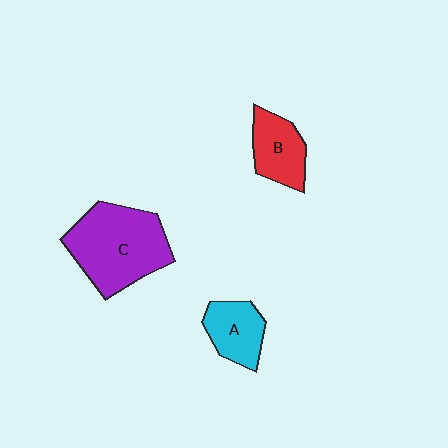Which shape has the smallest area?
Shape A (cyan).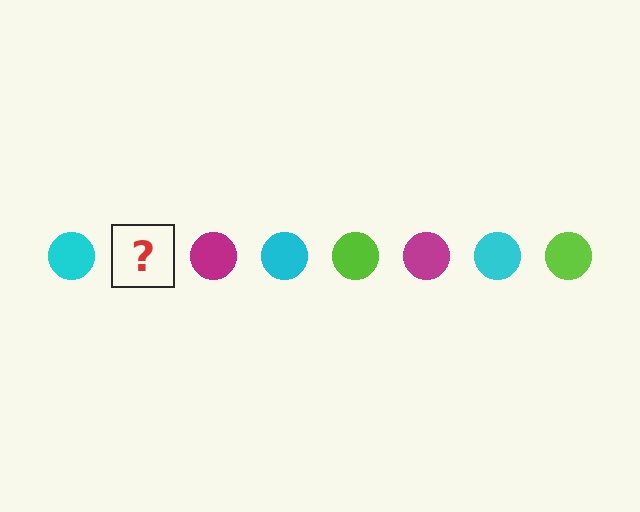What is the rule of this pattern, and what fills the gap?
The rule is that the pattern cycles through cyan, lime, magenta circles. The gap should be filled with a lime circle.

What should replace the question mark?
The question mark should be replaced with a lime circle.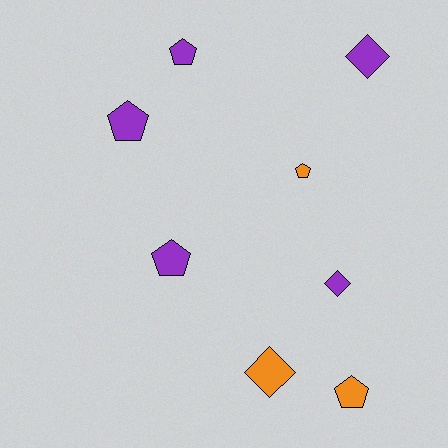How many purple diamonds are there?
There are 2 purple diamonds.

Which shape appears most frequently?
Pentagon, with 5 objects.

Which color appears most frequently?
Purple, with 5 objects.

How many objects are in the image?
There are 8 objects.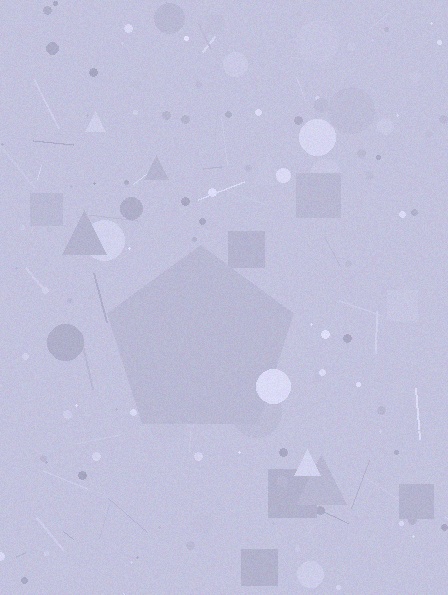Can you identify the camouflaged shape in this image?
The camouflaged shape is a pentagon.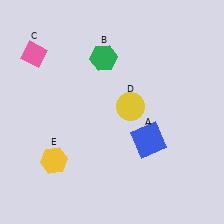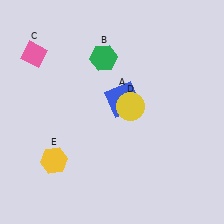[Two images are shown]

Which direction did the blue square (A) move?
The blue square (A) moved up.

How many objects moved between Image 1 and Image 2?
1 object moved between the two images.